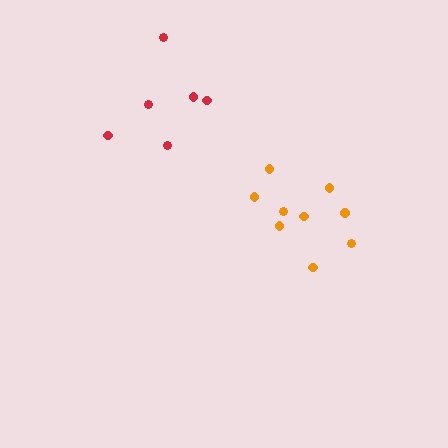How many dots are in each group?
Group 1: 9 dots, Group 2: 6 dots (15 total).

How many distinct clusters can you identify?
There are 2 distinct clusters.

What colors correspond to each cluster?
The clusters are colored: orange, red.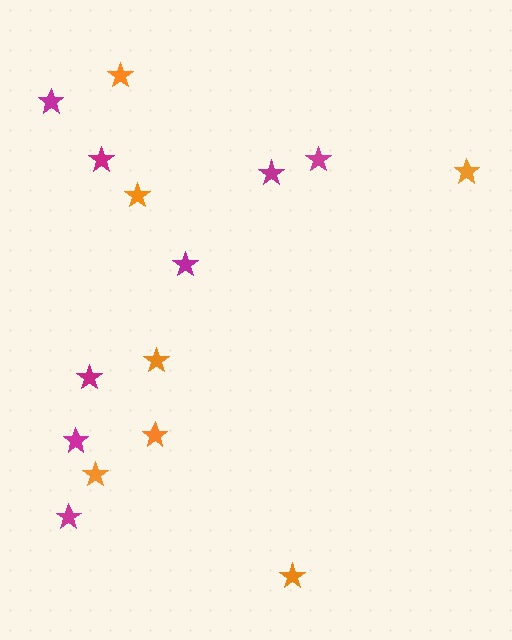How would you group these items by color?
There are 2 groups: one group of orange stars (7) and one group of magenta stars (8).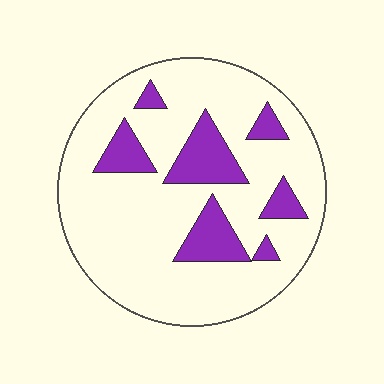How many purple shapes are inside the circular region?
7.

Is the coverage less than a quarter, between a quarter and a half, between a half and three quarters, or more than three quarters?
Less than a quarter.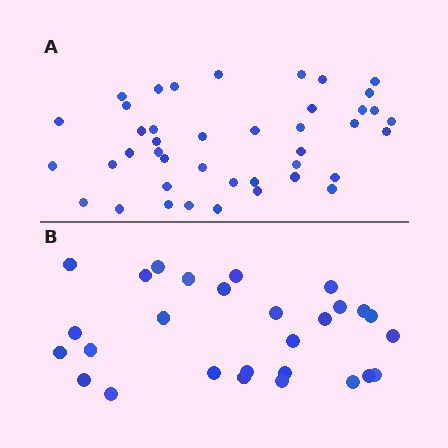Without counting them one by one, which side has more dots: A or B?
Region A (the top region) has more dots.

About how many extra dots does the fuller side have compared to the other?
Region A has approximately 15 more dots than region B.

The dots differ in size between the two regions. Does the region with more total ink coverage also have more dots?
No. Region B has more total ink coverage because its dots are larger, but region A actually contains more individual dots. Total area can be misleading — the number of items is what matters here.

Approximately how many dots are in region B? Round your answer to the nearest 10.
About 30 dots. (The exact count is 28, which rounds to 30.)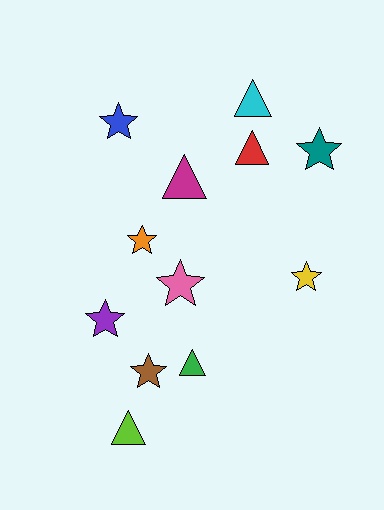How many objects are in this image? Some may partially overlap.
There are 12 objects.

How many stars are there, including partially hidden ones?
There are 7 stars.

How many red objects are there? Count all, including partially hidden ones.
There is 1 red object.